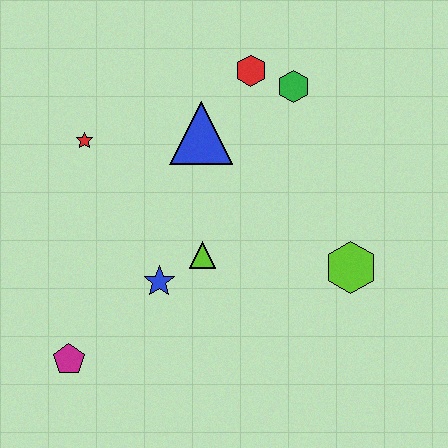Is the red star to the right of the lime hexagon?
No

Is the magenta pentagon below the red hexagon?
Yes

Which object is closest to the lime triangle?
The blue star is closest to the lime triangle.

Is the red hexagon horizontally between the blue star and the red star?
No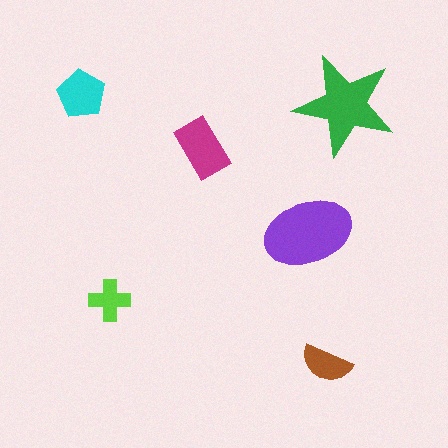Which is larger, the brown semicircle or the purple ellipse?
The purple ellipse.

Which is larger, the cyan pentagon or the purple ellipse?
The purple ellipse.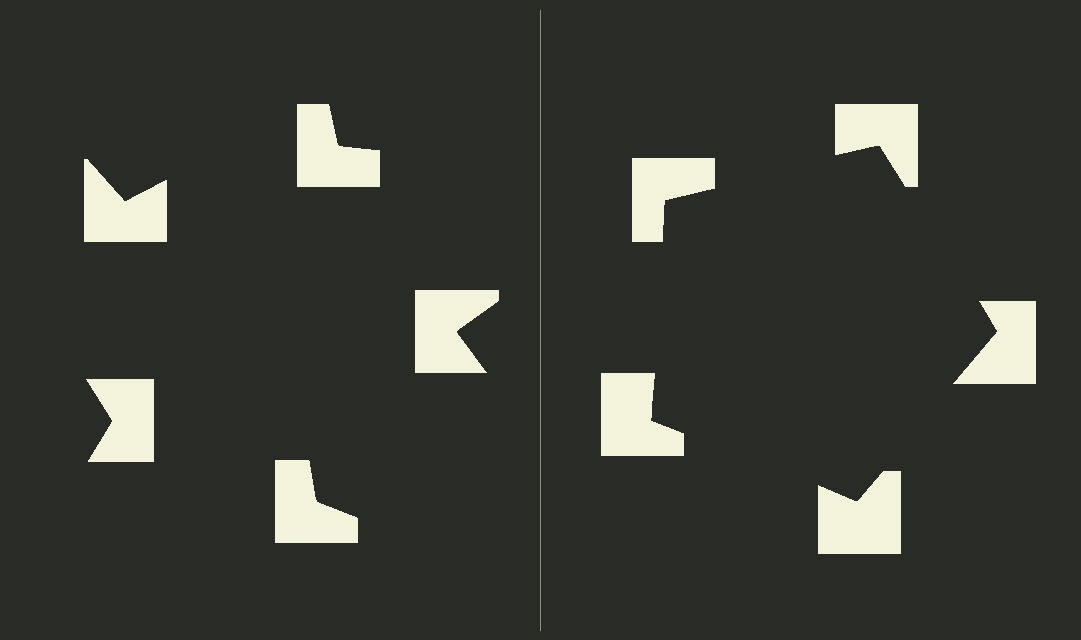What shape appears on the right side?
An illusory pentagon.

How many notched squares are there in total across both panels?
10 — 5 on each side.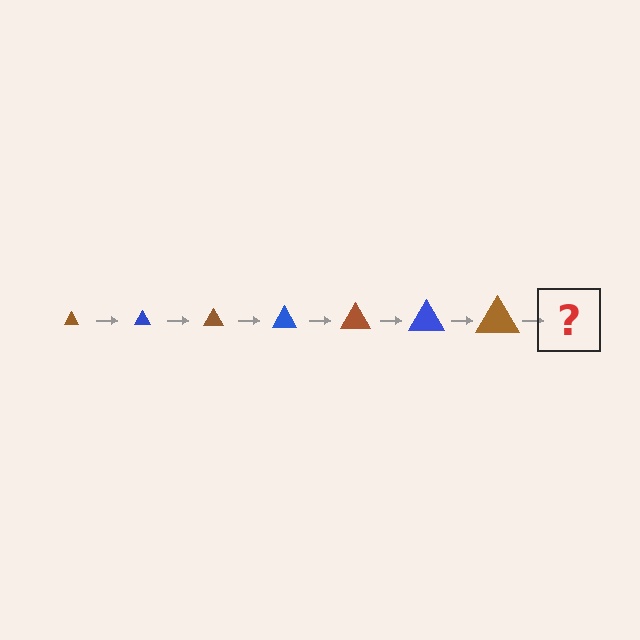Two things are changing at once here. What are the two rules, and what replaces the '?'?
The two rules are that the triangle grows larger each step and the color cycles through brown and blue. The '?' should be a blue triangle, larger than the previous one.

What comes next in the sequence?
The next element should be a blue triangle, larger than the previous one.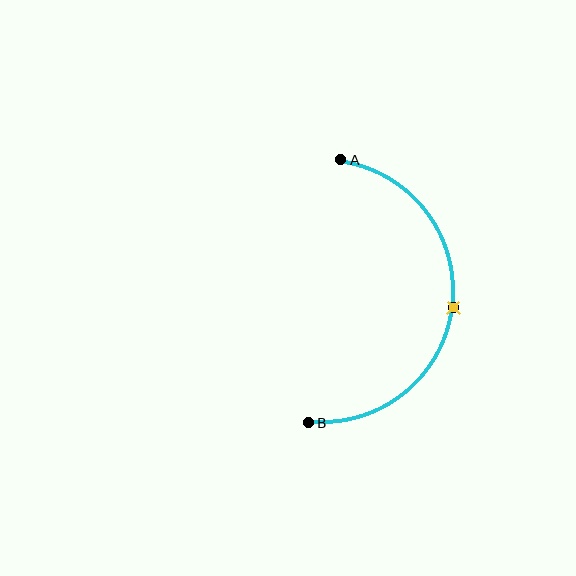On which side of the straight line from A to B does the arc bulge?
The arc bulges to the right of the straight line connecting A and B.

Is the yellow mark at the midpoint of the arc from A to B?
Yes. The yellow mark lies on the arc at equal arc-length from both A and B — it is the arc midpoint.